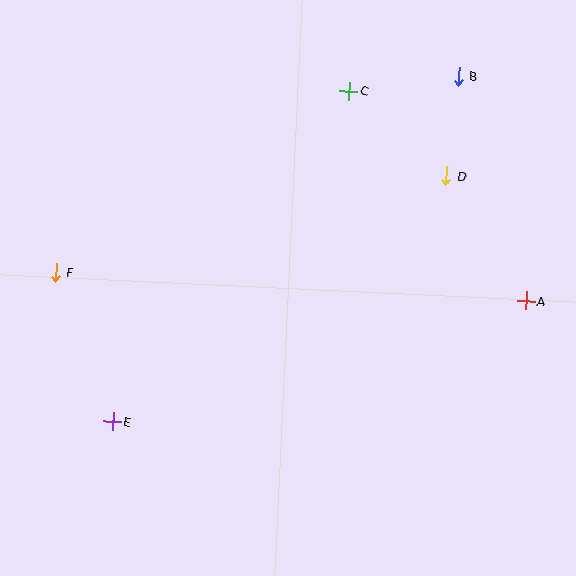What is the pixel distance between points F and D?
The distance between F and D is 402 pixels.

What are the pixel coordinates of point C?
Point C is at (349, 91).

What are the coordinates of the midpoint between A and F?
The midpoint between A and F is at (291, 287).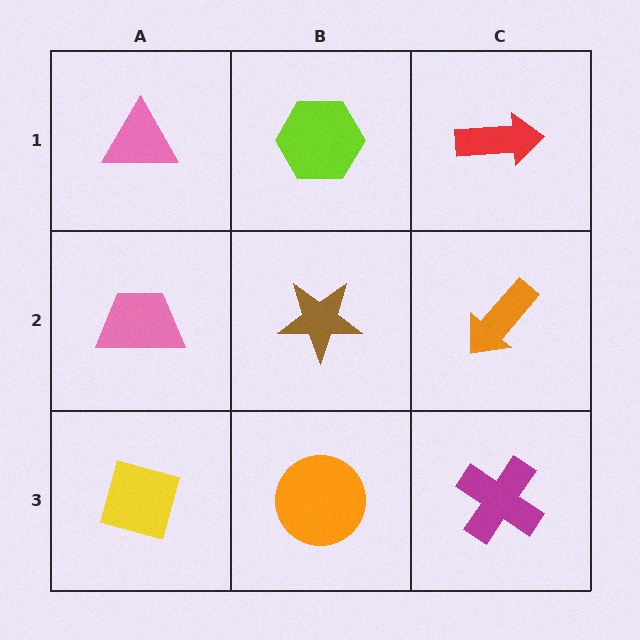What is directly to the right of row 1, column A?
A lime hexagon.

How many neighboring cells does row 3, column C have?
2.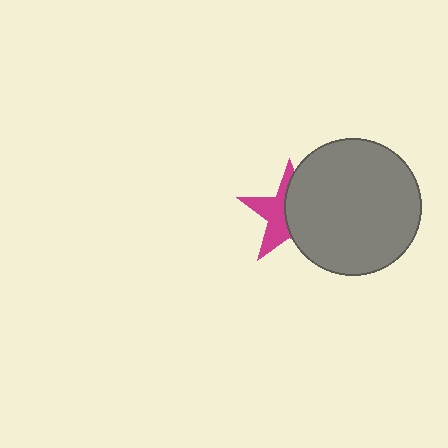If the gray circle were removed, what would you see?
You would see the complete magenta star.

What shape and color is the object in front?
The object in front is a gray circle.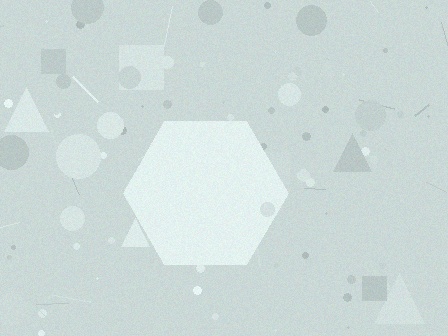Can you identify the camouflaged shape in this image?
The camouflaged shape is a hexagon.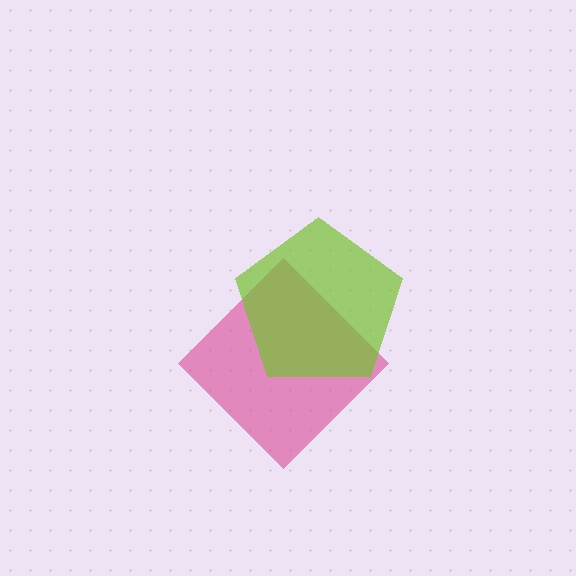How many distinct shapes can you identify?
There are 2 distinct shapes: a magenta diamond, a lime pentagon.